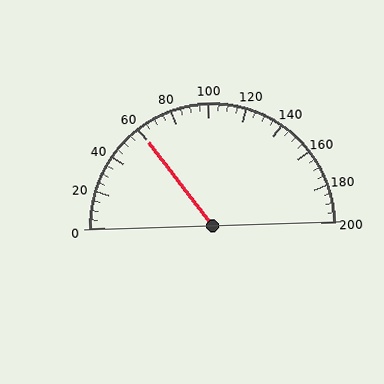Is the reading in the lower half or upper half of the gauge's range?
The reading is in the lower half of the range (0 to 200).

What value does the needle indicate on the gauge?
The needle indicates approximately 60.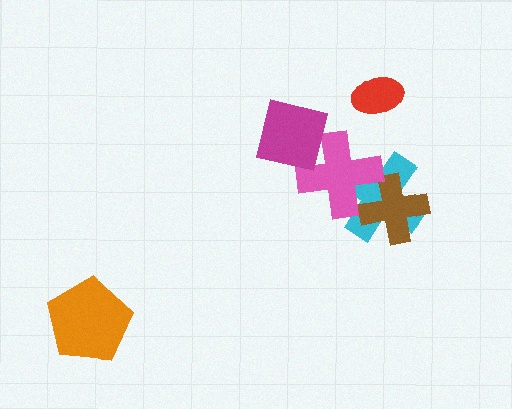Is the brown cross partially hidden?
Yes, it is partially covered by another shape.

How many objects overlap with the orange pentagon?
0 objects overlap with the orange pentagon.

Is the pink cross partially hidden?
Yes, it is partially covered by another shape.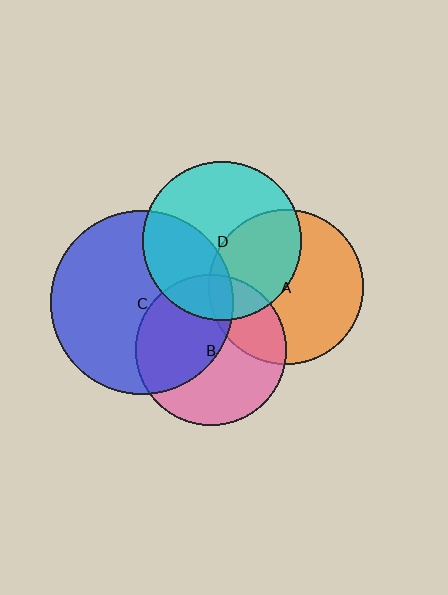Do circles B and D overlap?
Yes.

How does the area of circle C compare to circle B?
Approximately 1.5 times.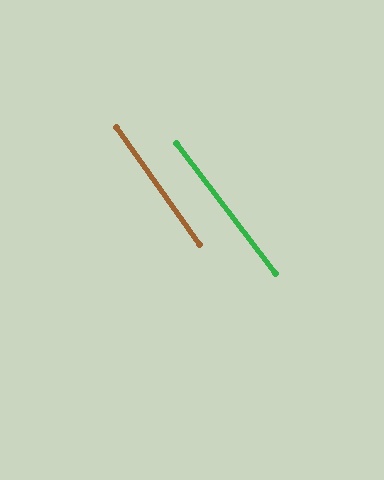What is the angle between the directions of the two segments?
Approximately 2 degrees.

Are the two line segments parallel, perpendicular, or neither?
Parallel — their directions differ by only 1.8°.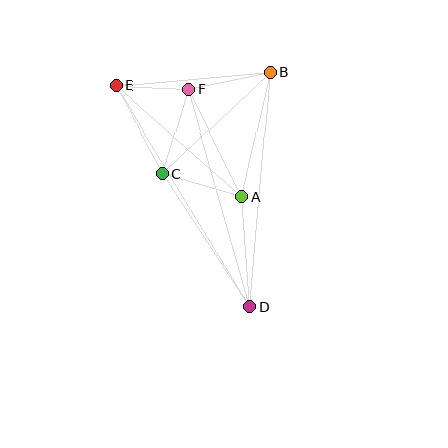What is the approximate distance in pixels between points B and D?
The distance between B and D is approximately 235 pixels.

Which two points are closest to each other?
Points E and F are closest to each other.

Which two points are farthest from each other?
Points D and E are farthest from each other.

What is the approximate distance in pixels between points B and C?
The distance between B and C is approximately 148 pixels.